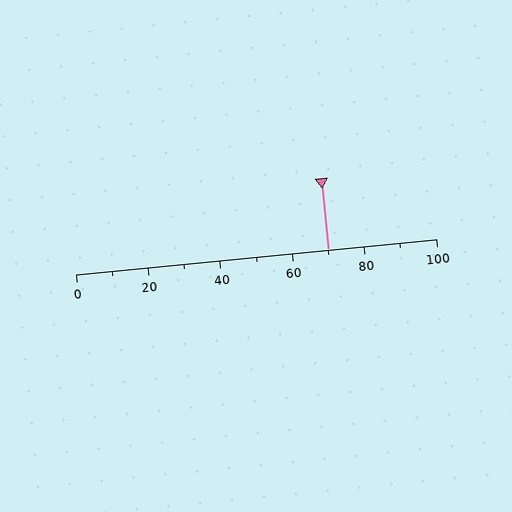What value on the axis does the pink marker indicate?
The marker indicates approximately 70.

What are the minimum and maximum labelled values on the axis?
The axis runs from 0 to 100.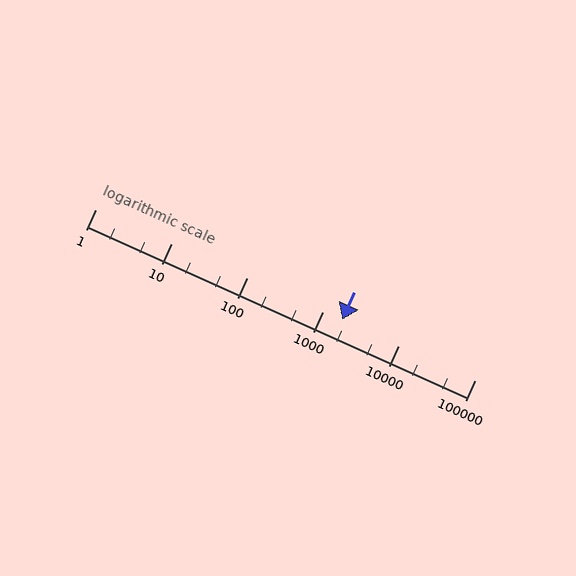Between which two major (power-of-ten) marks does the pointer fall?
The pointer is between 1000 and 10000.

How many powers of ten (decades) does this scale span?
The scale spans 5 decades, from 1 to 100000.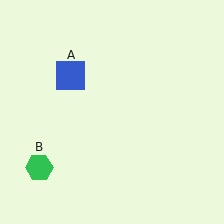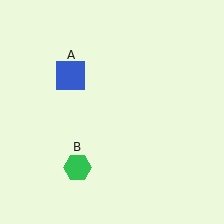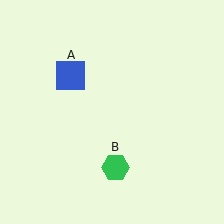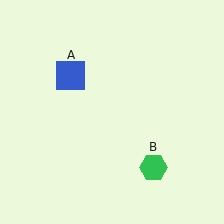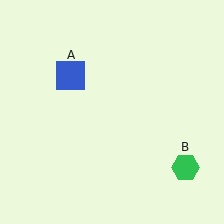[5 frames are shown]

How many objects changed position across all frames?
1 object changed position: green hexagon (object B).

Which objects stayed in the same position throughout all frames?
Blue square (object A) remained stationary.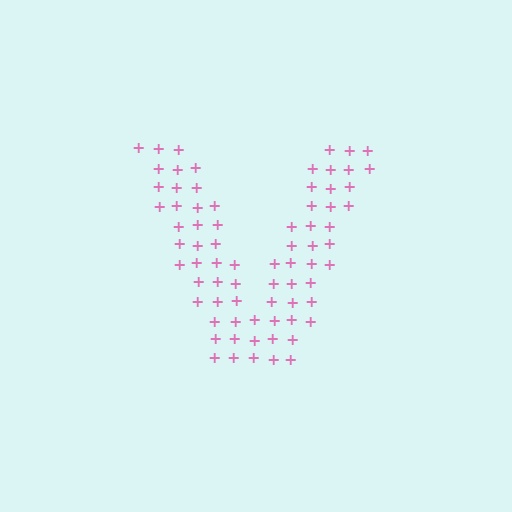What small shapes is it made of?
It is made of small plus signs.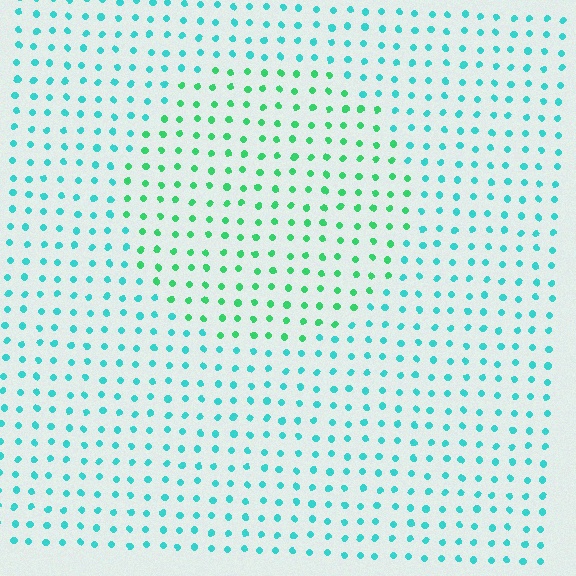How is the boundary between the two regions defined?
The boundary is defined purely by a slight shift in hue (about 37 degrees). Spacing, size, and orientation are identical on both sides.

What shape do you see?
I see a circle.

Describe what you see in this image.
The image is filled with small cyan elements in a uniform arrangement. A circle-shaped region is visible where the elements are tinted to a slightly different hue, forming a subtle color boundary.